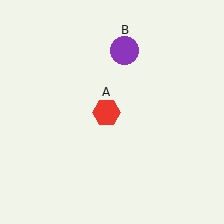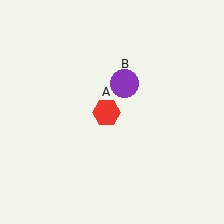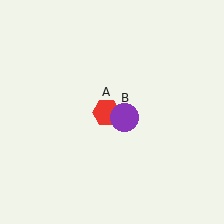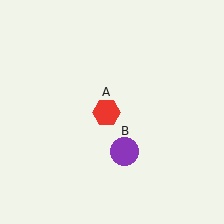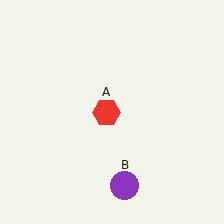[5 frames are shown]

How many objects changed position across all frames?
1 object changed position: purple circle (object B).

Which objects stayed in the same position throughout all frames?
Red hexagon (object A) remained stationary.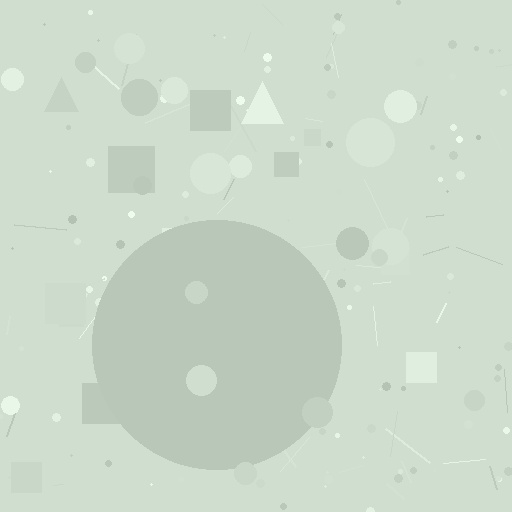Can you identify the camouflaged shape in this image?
The camouflaged shape is a circle.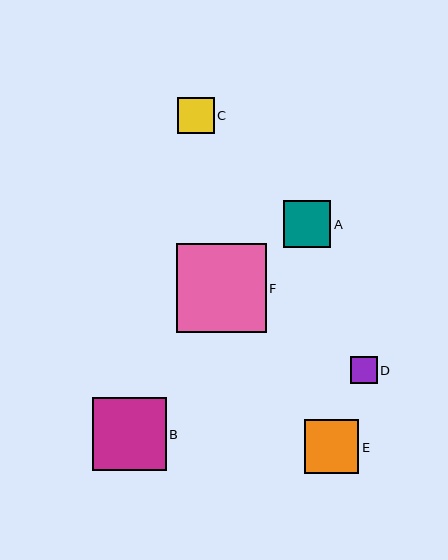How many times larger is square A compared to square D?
Square A is approximately 1.8 times the size of square D.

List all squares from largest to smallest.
From largest to smallest: F, B, E, A, C, D.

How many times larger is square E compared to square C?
Square E is approximately 1.5 times the size of square C.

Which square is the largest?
Square F is the largest with a size of approximately 89 pixels.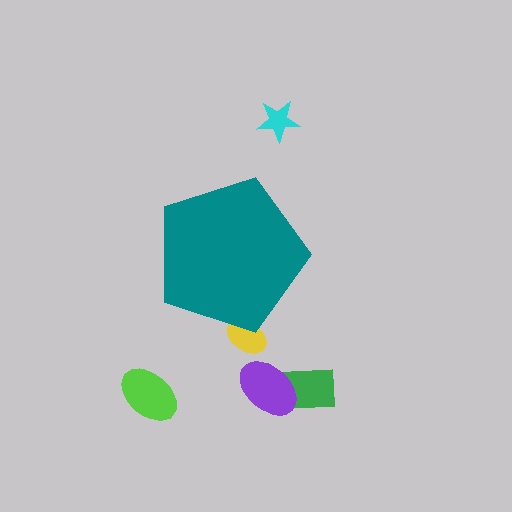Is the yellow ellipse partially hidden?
Yes, the yellow ellipse is partially hidden behind the teal pentagon.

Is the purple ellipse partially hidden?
No, the purple ellipse is fully visible.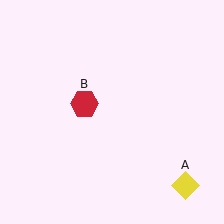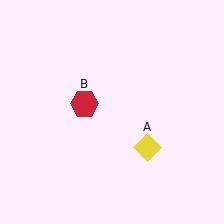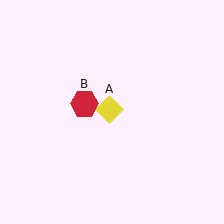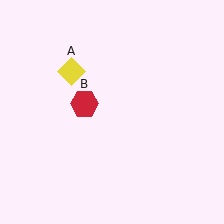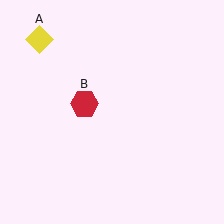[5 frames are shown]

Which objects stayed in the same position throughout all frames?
Red hexagon (object B) remained stationary.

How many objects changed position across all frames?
1 object changed position: yellow diamond (object A).